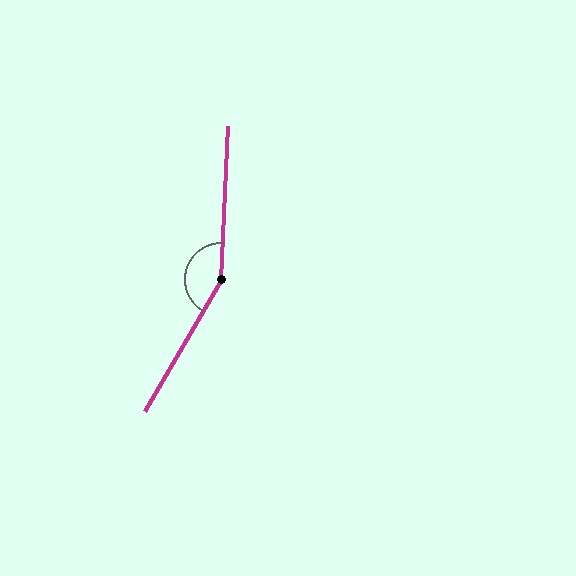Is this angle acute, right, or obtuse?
It is obtuse.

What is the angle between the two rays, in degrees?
Approximately 152 degrees.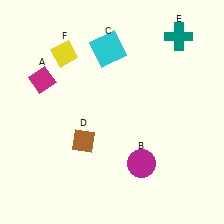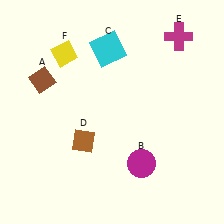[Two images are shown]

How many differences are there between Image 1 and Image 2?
There are 2 differences between the two images.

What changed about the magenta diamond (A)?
In Image 1, A is magenta. In Image 2, it changed to brown.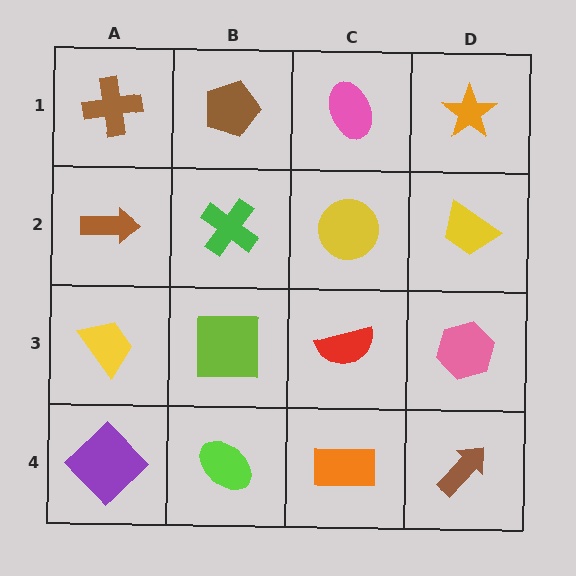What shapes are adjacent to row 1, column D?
A yellow trapezoid (row 2, column D), a pink ellipse (row 1, column C).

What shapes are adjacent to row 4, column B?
A lime square (row 3, column B), a purple diamond (row 4, column A), an orange rectangle (row 4, column C).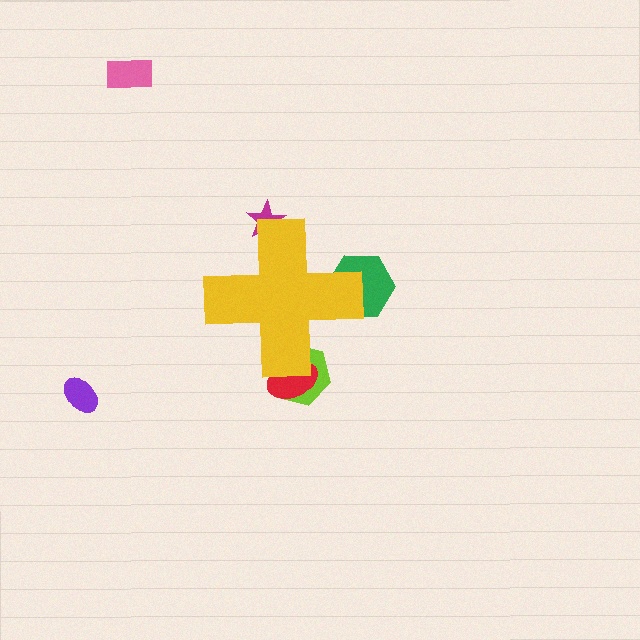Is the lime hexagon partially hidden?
Yes, the lime hexagon is partially hidden behind the yellow cross.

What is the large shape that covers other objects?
A yellow cross.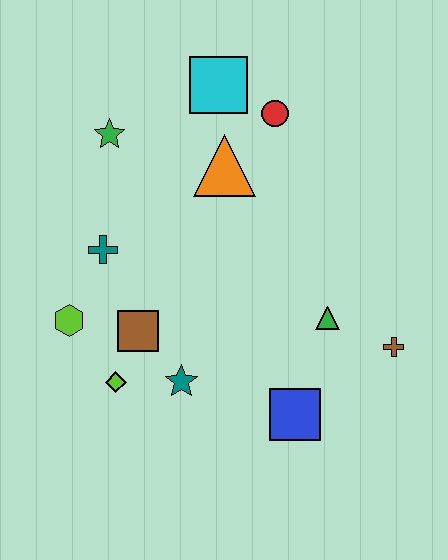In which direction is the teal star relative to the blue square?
The teal star is to the left of the blue square.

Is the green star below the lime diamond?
No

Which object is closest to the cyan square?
The red circle is closest to the cyan square.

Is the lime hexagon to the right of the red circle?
No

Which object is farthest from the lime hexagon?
The brown cross is farthest from the lime hexagon.